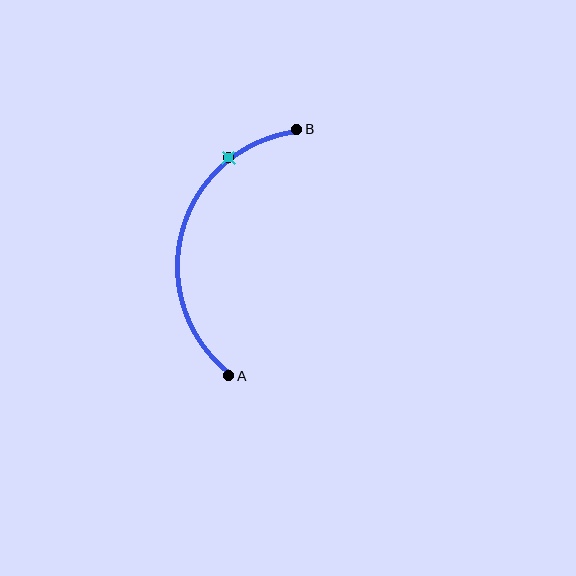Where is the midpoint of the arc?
The arc midpoint is the point on the curve farthest from the straight line joining A and B. It sits to the left of that line.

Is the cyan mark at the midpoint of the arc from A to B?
No. The cyan mark lies on the arc but is closer to endpoint B. The arc midpoint would be at the point on the curve equidistant along the arc from both A and B.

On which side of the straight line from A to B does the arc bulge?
The arc bulges to the left of the straight line connecting A and B.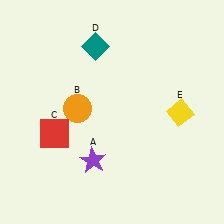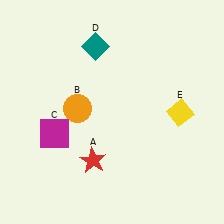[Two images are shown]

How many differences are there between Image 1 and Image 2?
There are 2 differences between the two images.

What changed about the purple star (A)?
In Image 1, A is purple. In Image 2, it changed to red.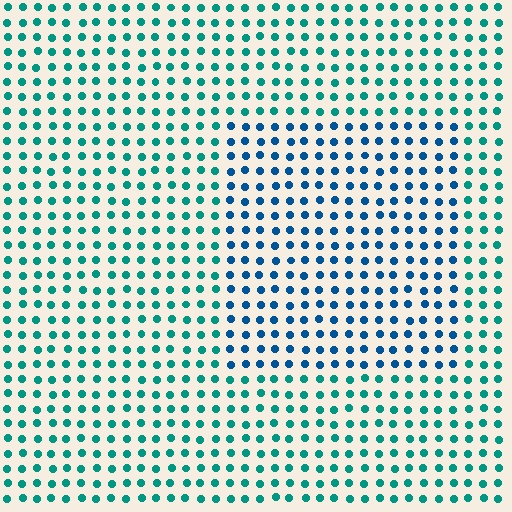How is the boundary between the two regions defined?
The boundary is defined purely by a slight shift in hue (about 35 degrees). Spacing, size, and orientation are identical on both sides.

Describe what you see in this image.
The image is filled with small teal elements in a uniform arrangement. A rectangle-shaped region is visible where the elements are tinted to a slightly different hue, forming a subtle color boundary.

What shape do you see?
I see a rectangle.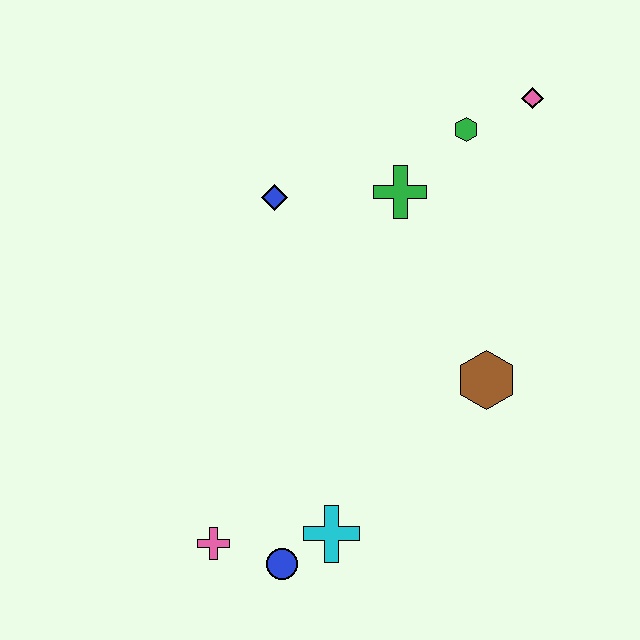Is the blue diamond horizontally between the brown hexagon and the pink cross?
Yes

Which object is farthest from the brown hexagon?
The pink cross is farthest from the brown hexagon.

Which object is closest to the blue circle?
The cyan cross is closest to the blue circle.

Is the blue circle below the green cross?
Yes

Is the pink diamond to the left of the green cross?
No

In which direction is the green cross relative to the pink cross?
The green cross is above the pink cross.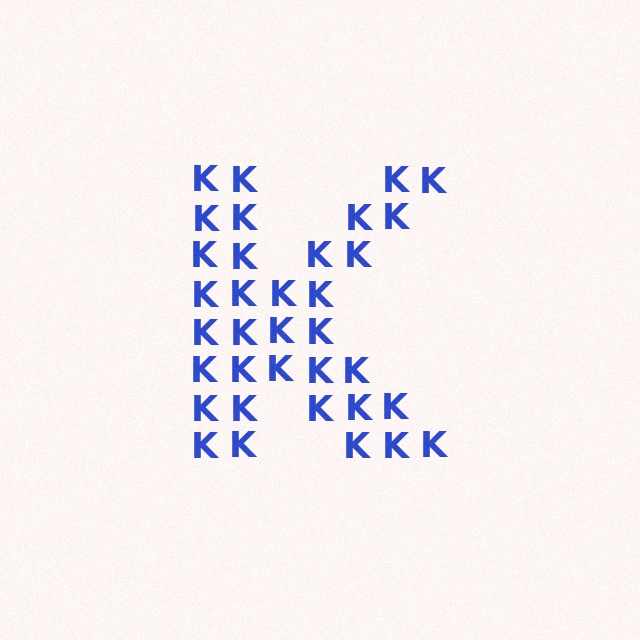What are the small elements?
The small elements are letter K's.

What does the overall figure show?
The overall figure shows the letter K.